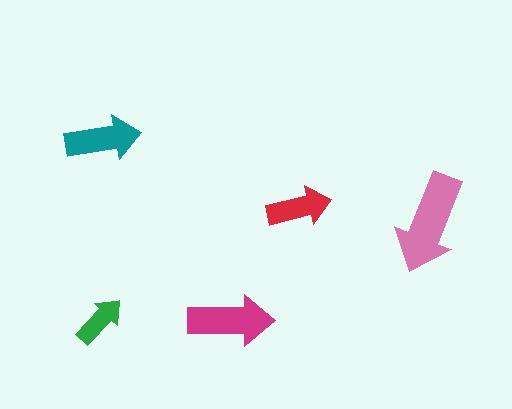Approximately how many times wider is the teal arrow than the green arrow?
About 1.5 times wider.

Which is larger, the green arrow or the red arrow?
The red one.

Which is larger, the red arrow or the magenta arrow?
The magenta one.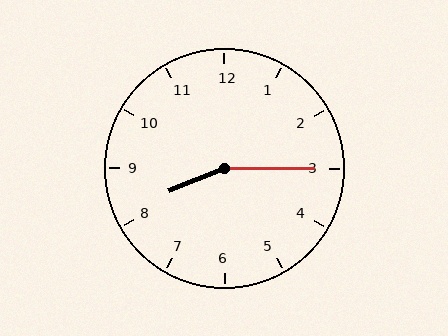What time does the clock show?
8:15.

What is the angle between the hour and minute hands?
Approximately 158 degrees.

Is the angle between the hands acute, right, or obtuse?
It is obtuse.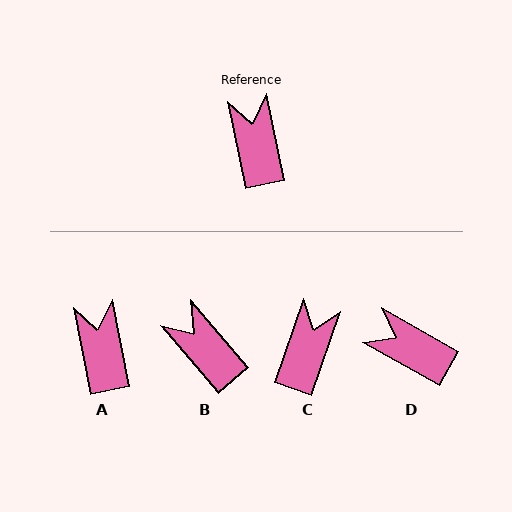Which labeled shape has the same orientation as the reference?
A.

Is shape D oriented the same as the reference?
No, it is off by about 49 degrees.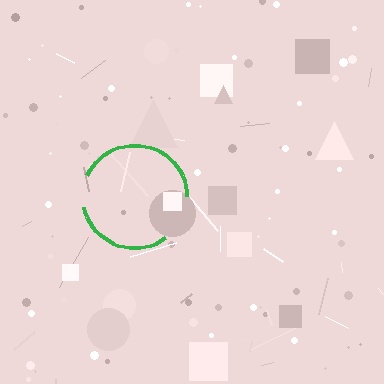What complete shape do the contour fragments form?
The contour fragments form a circle.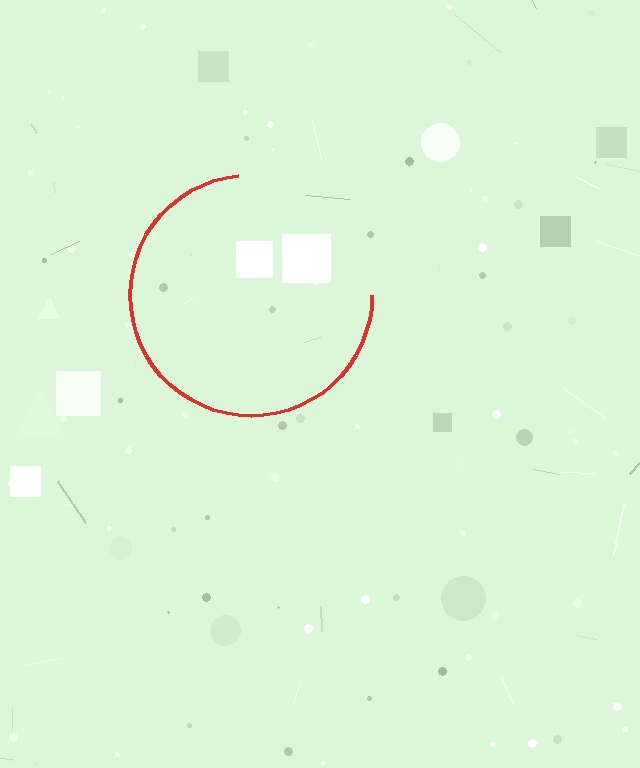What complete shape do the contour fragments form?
The contour fragments form a circle.